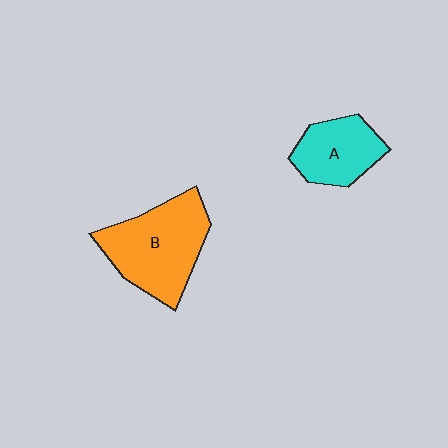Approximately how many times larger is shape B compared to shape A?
Approximately 1.6 times.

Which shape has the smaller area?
Shape A (cyan).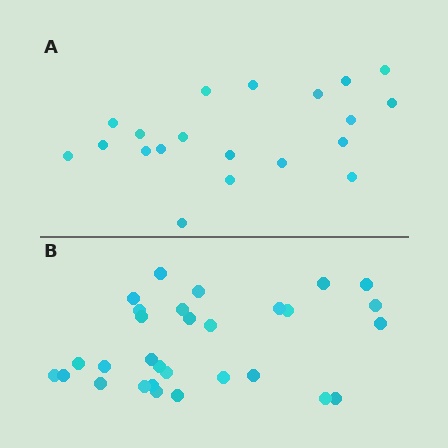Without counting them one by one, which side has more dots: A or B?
Region B (the bottom region) has more dots.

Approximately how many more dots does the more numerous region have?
Region B has roughly 10 or so more dots than region A.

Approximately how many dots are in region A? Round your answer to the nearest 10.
About 20 dots.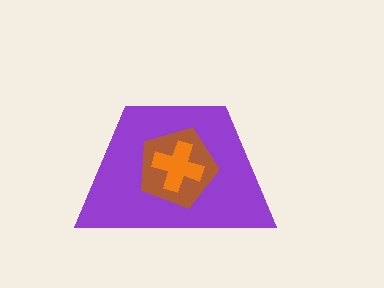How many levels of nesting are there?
3.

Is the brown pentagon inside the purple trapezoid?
Yes.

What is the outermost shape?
The purple trapezoid.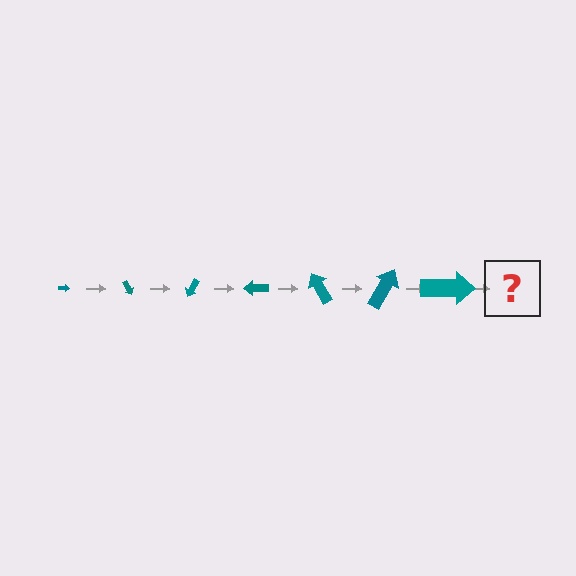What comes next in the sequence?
The next element should be an arrow, larger than the previous one and rotated 420 degrees from the start.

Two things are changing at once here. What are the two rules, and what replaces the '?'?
The two rules are that the arrow grows larger each step and it rotates 60 degrees each step. The '?' should be an arrow, larger than the previous one and rotated 420 degrees from the start.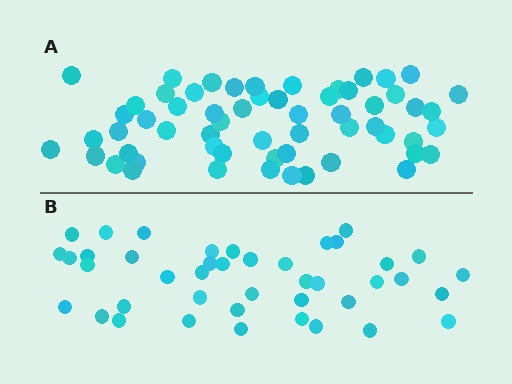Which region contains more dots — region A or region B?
Region A (the top region) has more dots.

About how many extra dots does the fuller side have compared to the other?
Region A has approximately 15 more dots than region B.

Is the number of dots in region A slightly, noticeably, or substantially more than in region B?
Region A has noticeably more, but not dramatically so. The ratio is roughly 1.4 to 1.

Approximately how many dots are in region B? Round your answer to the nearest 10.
About 40 dots. (The exact count is 42, which rounds to 40.)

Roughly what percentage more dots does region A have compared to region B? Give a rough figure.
About 40% more.